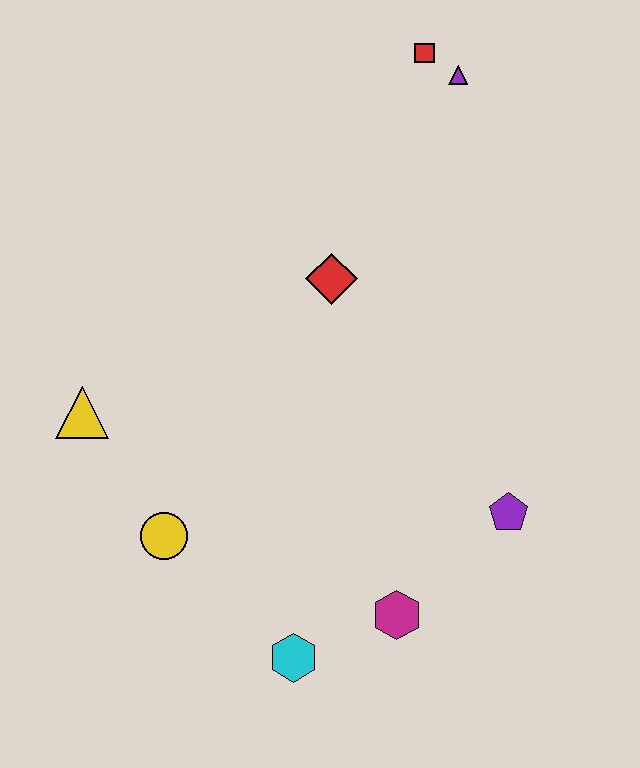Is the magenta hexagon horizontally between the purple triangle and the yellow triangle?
Yes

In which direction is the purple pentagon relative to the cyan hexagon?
The purple pentagon is to the right of the cyan hexagon.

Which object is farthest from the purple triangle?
The cyan hexagon is farthest from the purple triangle.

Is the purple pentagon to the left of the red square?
No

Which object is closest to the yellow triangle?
The yellow circle is closest to the yellow triangle.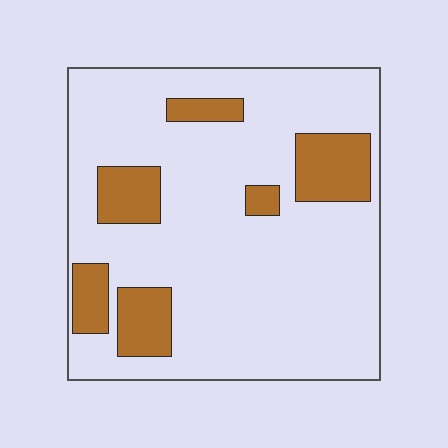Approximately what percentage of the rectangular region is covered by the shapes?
Approximately 20%.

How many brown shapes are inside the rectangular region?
6.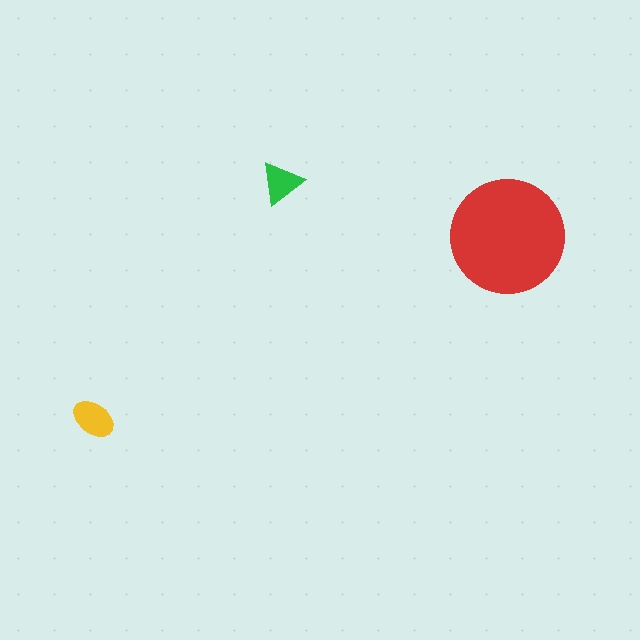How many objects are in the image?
There are 3 objects in the image.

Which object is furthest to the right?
The red circle is rightmost.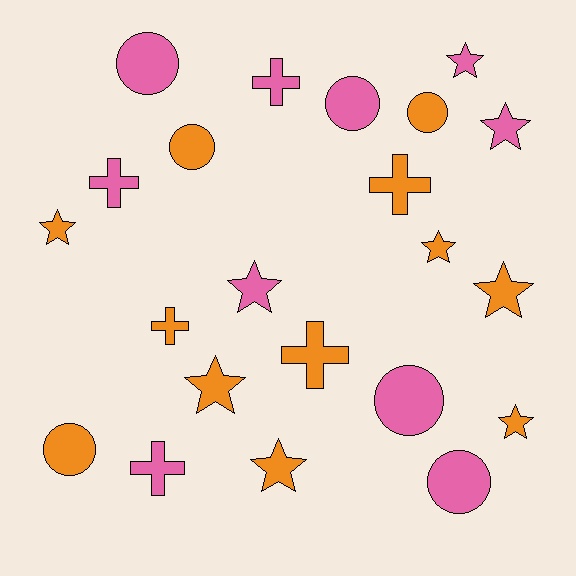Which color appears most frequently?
Orange, with 12 objects.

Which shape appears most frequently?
Star, with 9 objects.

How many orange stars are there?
There are 6 orange stars.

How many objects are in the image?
There are 22 objects.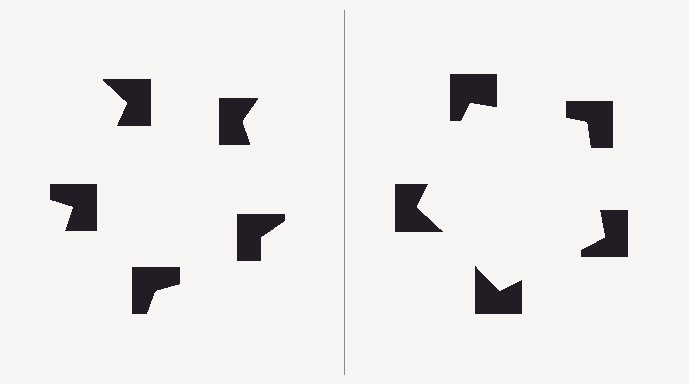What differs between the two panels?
The notched squares are positioned identically on both sides; only the wedge orientations differ. On the right they align to a pentagon; on the left they are misaligned.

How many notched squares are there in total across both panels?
10 — 5 on each side.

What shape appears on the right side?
An illusory pentagon.